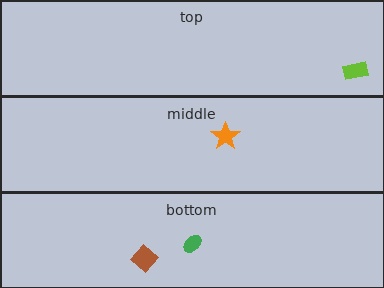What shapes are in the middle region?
The orange star.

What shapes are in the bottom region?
The brown diamond, the green ellipse.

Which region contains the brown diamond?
The bottom region.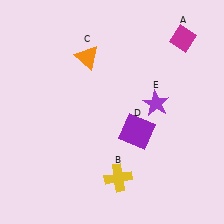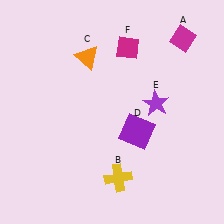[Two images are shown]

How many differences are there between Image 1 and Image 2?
There is 1 difference between the two images.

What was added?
A magenta diamond (F) was added in Image 2.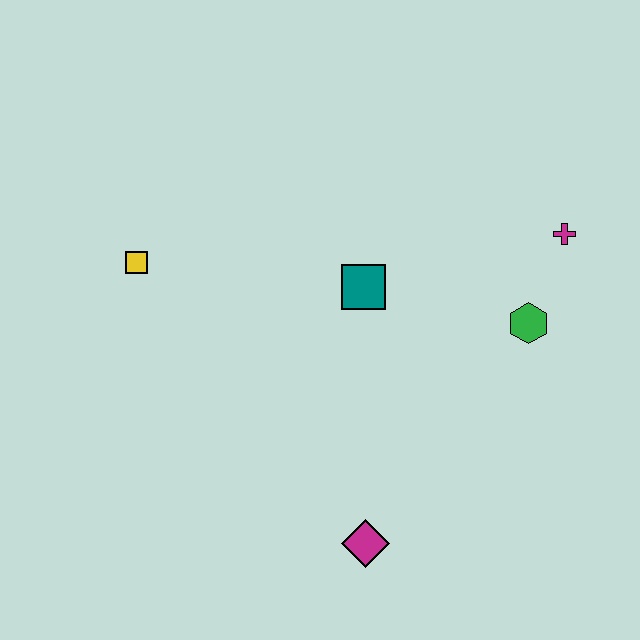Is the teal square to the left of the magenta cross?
Yes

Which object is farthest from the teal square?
The magenta diamond is farthest from the teal square.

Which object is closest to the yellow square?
The teal square is closest to the yellow square.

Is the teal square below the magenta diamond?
No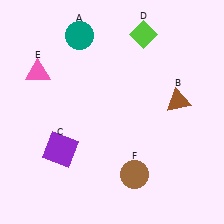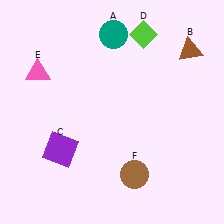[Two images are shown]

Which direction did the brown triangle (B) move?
The brown triangle (B) moved up.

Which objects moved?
The objects that moved are: the teal circle (A), the brown triangle (B).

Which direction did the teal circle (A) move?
The teal circle (A) moved right.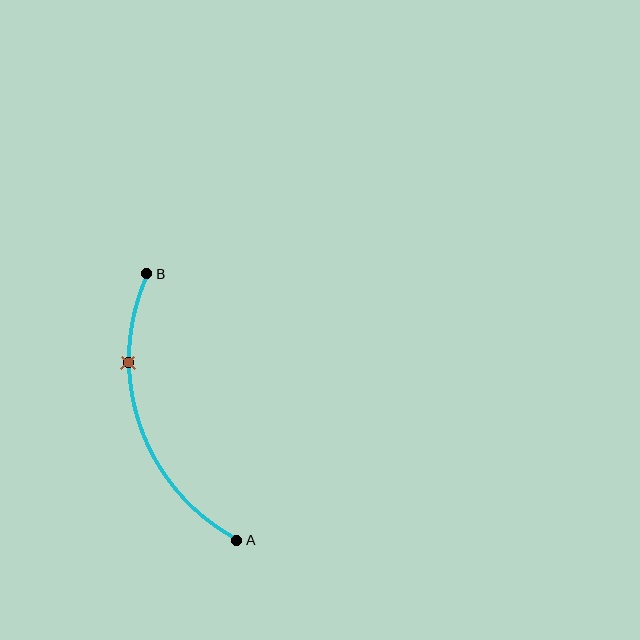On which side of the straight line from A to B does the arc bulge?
The arc bulges to the left of the straight line connecting A and B.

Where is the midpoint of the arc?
The arc midpoint is the point on the curve farthest from the straight line joining A and B. It sits to the left of that line.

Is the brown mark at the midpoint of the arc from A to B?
No. The brown mark lies on the arc but is closer to endpoint B. The arc midpoint would be at the point on the curve equidistant along the arc from both A and B.